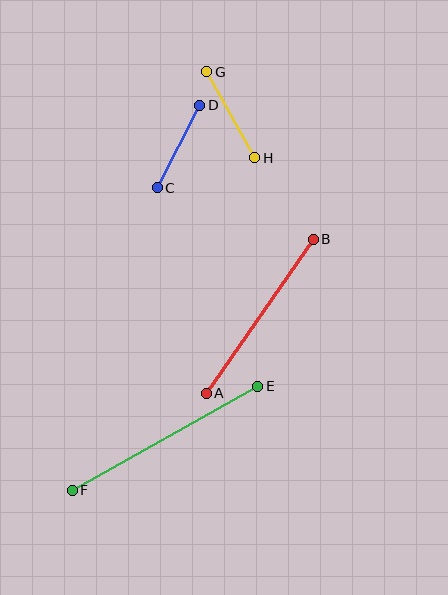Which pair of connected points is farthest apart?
Points E and F are farthest apart.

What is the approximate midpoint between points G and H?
The midpoint is at approximately (231, 115) pixels.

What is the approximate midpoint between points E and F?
The midpoint is at approximately (165, 438) pixels.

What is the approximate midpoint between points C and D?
The midpoint is at approximately (179, 146) pixels.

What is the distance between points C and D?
The distance is approximately 93 pixels.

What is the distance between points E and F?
The distance is approximately 213 pixels.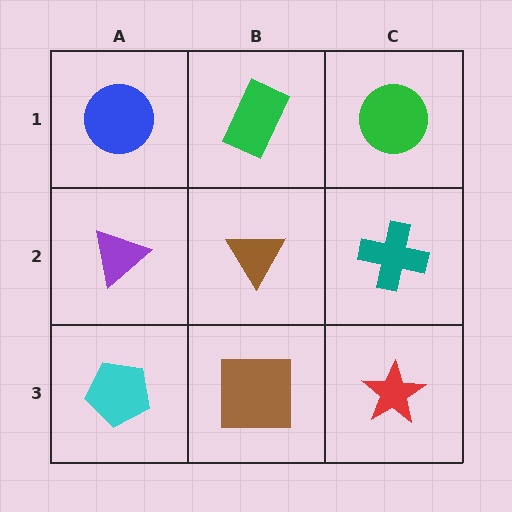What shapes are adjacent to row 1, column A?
A purple triangle (row 2, column A), a green rectangle (row 1, column B).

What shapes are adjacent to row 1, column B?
A brown triangle (row 2, column B), a blue circle (row 1, column A), a green circle (row 1, column C).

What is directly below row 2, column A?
A cyan pentagon.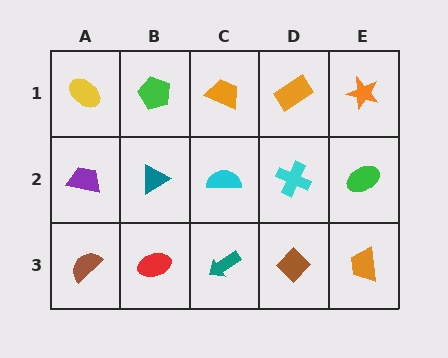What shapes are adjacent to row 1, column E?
A green ellipse (row 2, column E), an orange rectangle (row 1, column D).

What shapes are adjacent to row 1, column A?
A purple trapezoid (row 2, column A), a green pentagon (row 1, column B).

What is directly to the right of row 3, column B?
A teal arrow.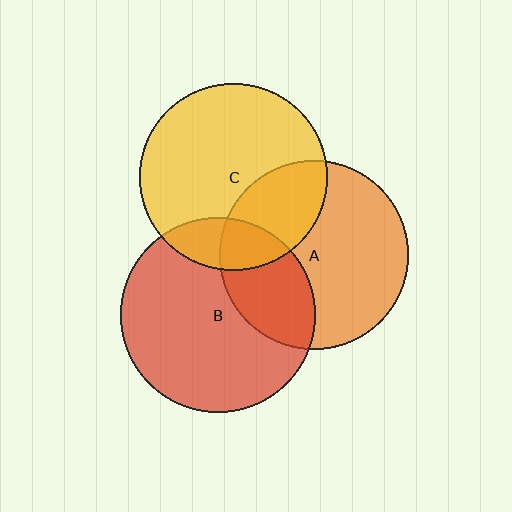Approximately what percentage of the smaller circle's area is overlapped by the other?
Approximately 30%.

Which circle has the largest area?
Circle B (red).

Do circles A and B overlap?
Yes.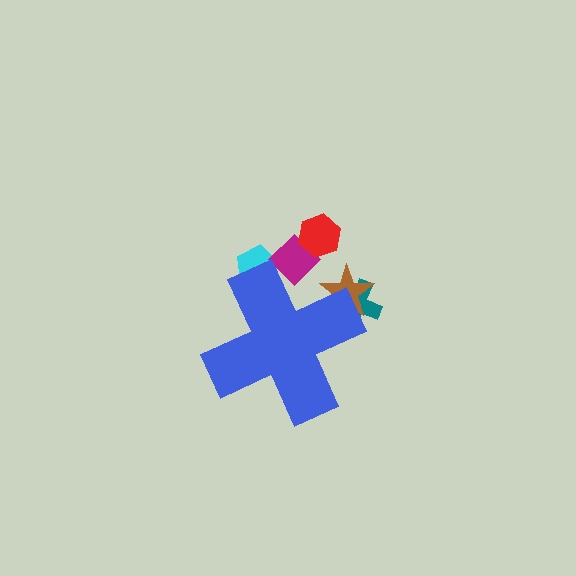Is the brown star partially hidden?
Yes, the brown star is partially hidden behind the blue cross.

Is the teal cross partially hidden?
Yes, the teal cross is partially hidden behind the blue cross.